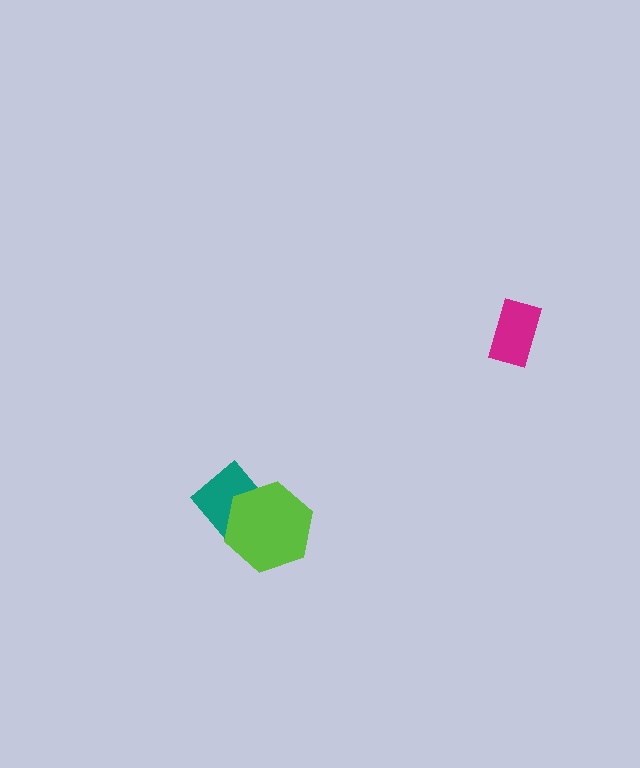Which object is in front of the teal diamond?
The lime hexagon is in front of the teal diamond.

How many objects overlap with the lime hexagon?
1 object overlaps with the lime hexagon.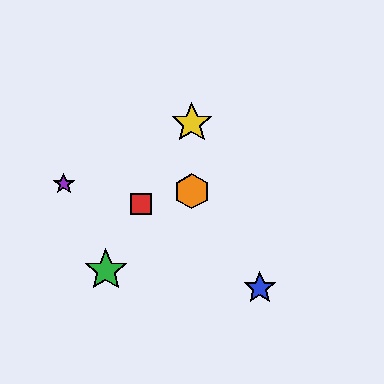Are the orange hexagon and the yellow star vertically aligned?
Yes, both are at x≈192.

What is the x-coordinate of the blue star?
The blue star is at x≈260.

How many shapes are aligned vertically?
2 shapes (the yellow star, the orange hexagon) are aligned vertically.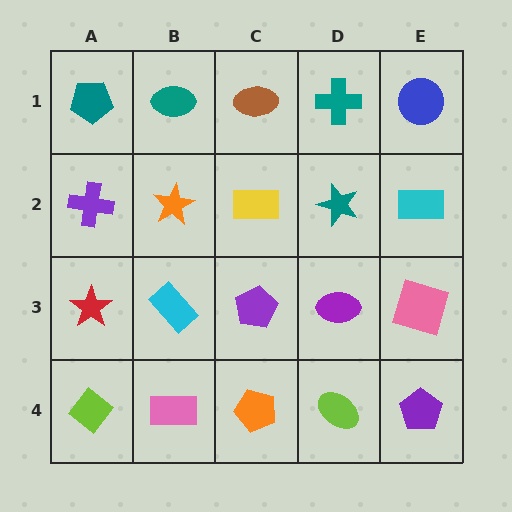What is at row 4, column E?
A purple pentagon.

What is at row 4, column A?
A lime diamond.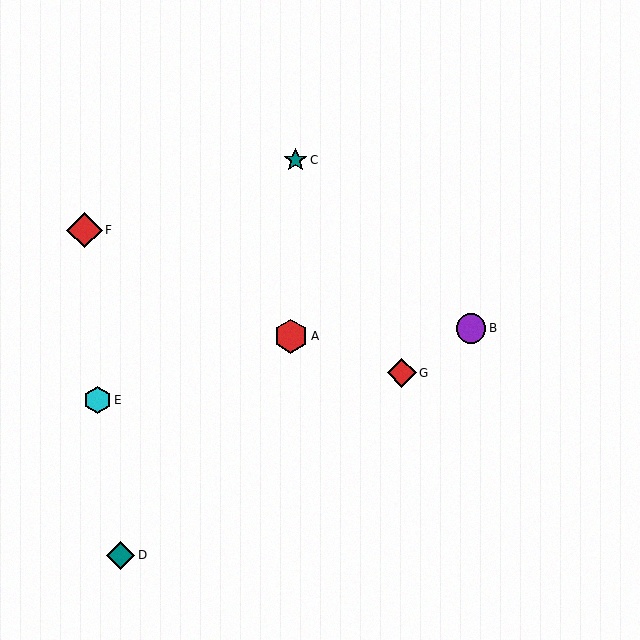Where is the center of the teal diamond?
The center of the teal diamond is at (121, 555).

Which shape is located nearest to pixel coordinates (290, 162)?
The teal star (labeled C) at (295, 160) is nearest to that location.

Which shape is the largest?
The red diamond (labeled F) is the largest.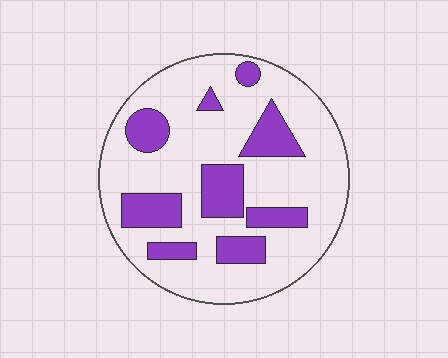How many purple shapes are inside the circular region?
9.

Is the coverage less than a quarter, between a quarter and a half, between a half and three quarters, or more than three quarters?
Between a quarter and a half.